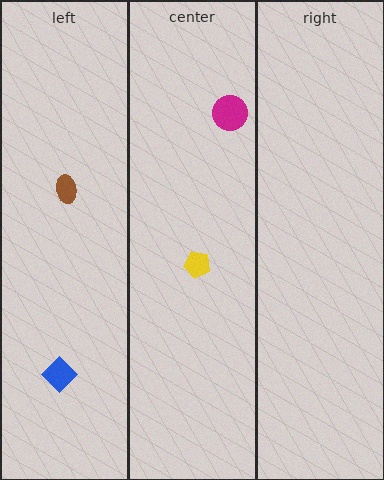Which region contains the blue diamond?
The left region.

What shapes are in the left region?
The brown ellipse, the blue diamond.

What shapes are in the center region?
The yellow pentagon, the magenta circle.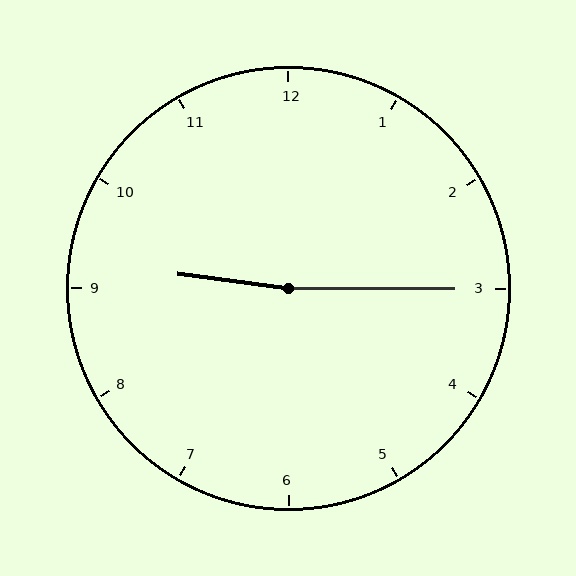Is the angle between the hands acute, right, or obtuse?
It is obtuse.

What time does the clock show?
9:15.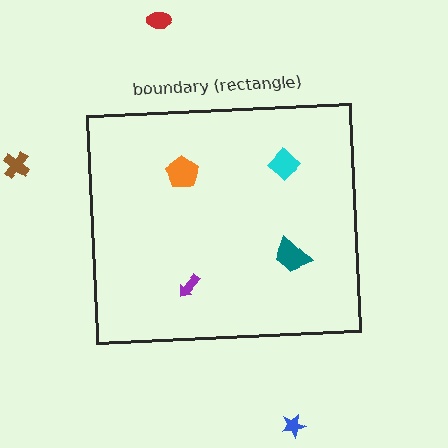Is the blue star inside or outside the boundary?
Outside.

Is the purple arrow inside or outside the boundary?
Inside.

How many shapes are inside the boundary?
4 inside, 3 outside.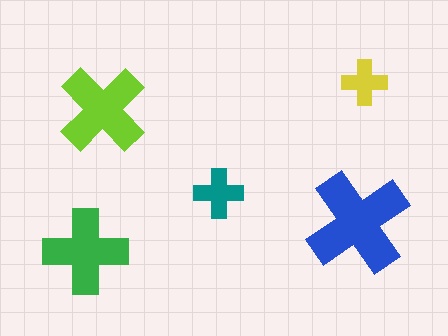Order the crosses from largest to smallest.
the blue one, the lime one, the green one, the teal one, the yellow one.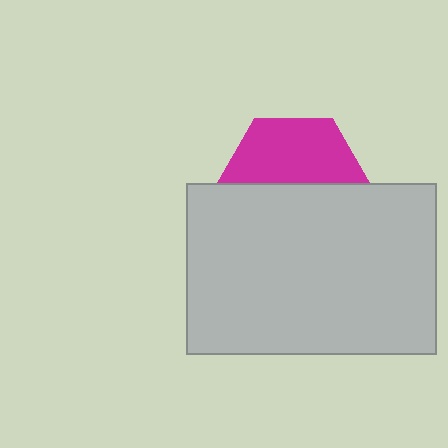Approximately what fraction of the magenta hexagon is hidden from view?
Roughly 52% of the magenta hexagon is hidden behind the light gray rectangle.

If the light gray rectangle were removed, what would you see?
You would see the complete magenta hexagon.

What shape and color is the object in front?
The object in front is a light gray rectangle.